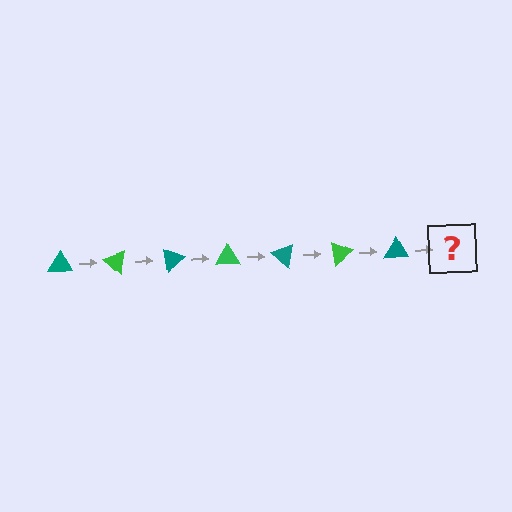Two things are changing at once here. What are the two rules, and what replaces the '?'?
The two rules are that it rotates 40 degrees each step and the color cycles through teal and green. The '?' should be a green triangle, rotated 280 degrees from the start.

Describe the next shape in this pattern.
It should be a green triangle, rotated 280 degrees from the start.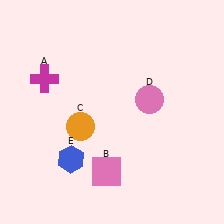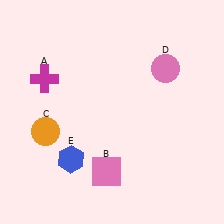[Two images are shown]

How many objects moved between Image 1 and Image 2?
2 objects moved between the two images.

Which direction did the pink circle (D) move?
The pink circle (D) moved up.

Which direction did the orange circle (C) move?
The orange circle (C) moved left.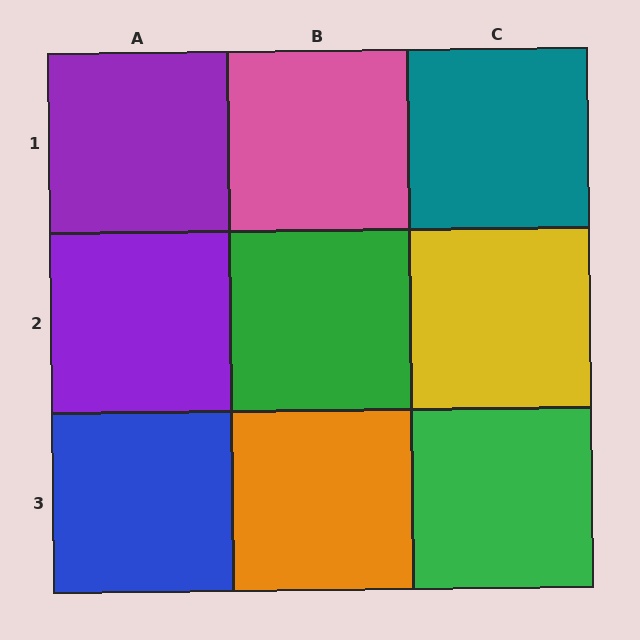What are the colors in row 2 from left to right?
Purple, green, yellow.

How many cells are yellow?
1 cell is yellow.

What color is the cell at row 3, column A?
Blue.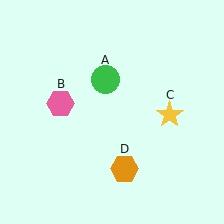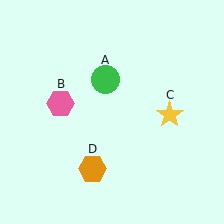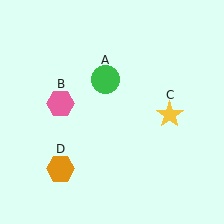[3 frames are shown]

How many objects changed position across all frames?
1 object changed position: orange hexagon (object D).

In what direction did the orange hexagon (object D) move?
The orange hexagon (object D) moved left.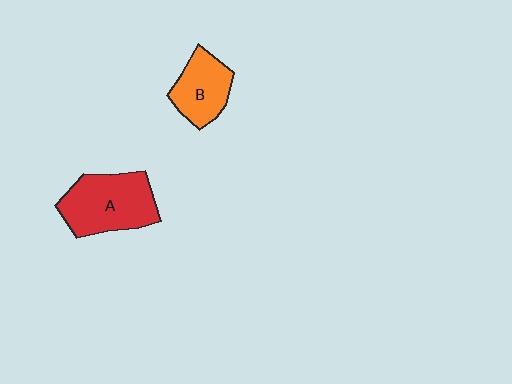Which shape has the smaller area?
Shape B (orange).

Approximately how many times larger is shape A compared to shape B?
Approximately 1.5 times.